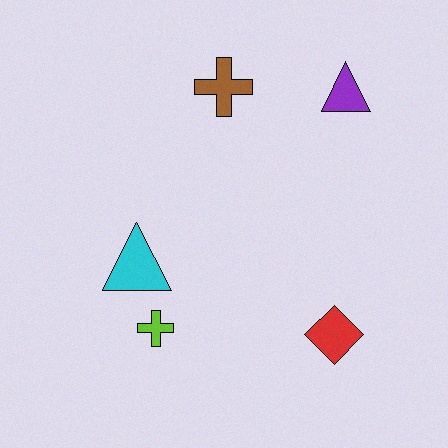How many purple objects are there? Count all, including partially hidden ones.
There is 1 purple object.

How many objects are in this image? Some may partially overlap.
There are 5 objects.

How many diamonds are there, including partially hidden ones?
There is 1 diamond.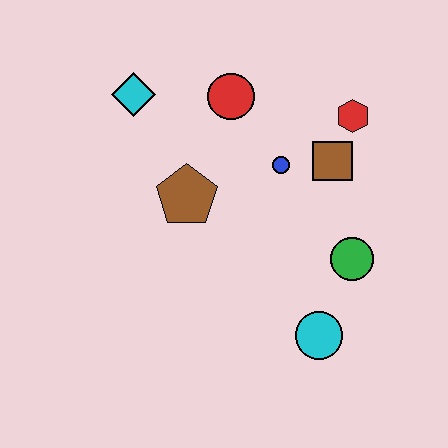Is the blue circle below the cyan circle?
No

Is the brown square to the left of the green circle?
Yes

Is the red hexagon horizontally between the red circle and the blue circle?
No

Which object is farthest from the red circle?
The cyan circle is farthest from the red circle.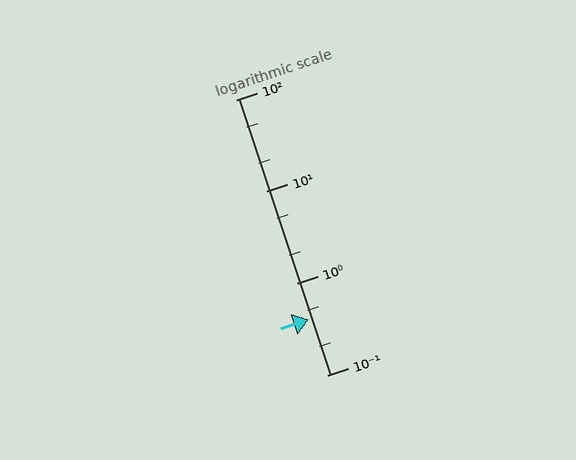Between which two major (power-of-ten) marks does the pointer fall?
The pointer is between 0.1 and 1.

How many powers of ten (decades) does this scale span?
The scale spans 3 decades, from 0.1 to 100.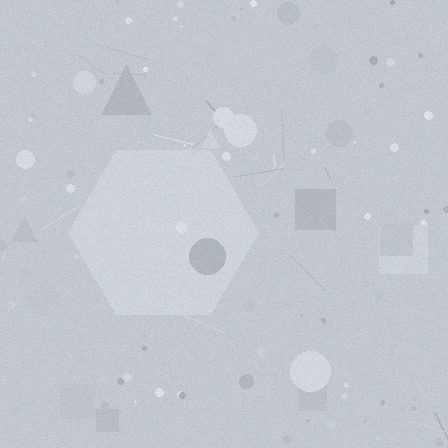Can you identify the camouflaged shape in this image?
The camouflaged shape is a hexagon.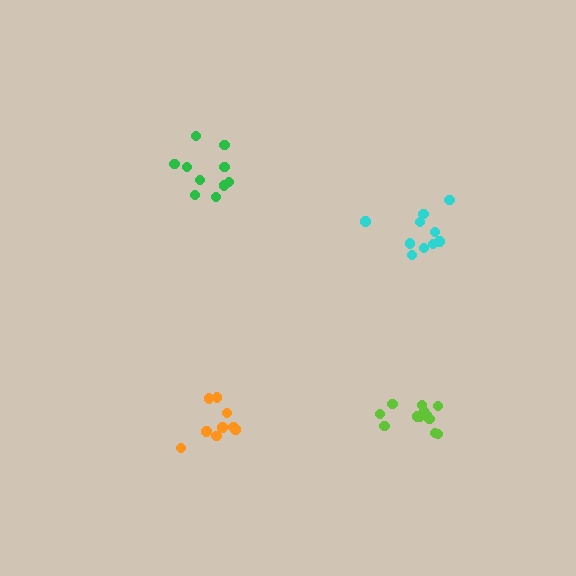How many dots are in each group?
Group 1: 10 dots, Group 2: 9 dots, Group 3: 13 dots, Group 4: 10 dots (42 total).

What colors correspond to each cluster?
The clusters are colored: cyan, orange, lime, green.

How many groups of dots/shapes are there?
There are 4 groups.